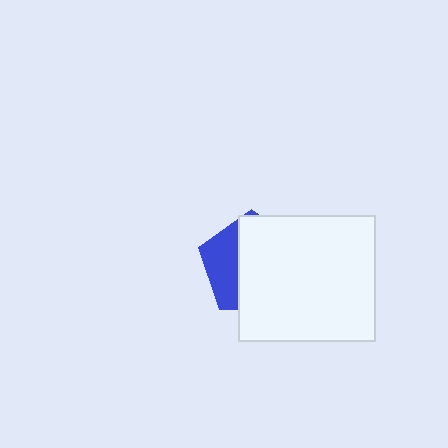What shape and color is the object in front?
The object in front is a white rectangle.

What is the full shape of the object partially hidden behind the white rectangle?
The partially hidden object is a blue pentagon.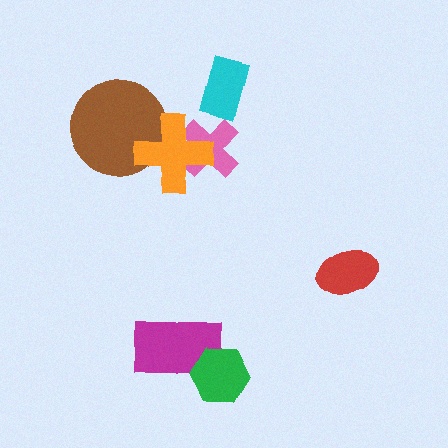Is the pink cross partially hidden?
Yes, it is partially covered by another shape.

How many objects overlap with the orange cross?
2 objects overlap with the orange cross.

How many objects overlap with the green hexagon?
1 object overlaps with the green hexagon.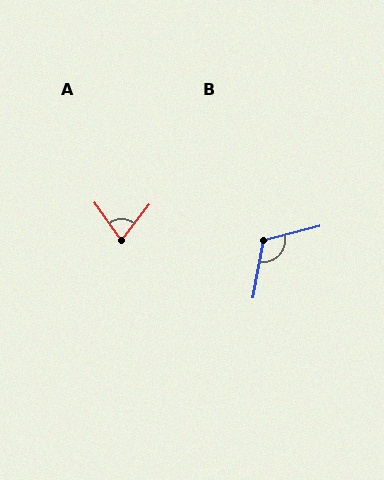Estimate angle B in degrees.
Approximately 115 degrees.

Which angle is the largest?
B, at approximately 115 degrees.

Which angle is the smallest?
A, at approximately 74 degrees.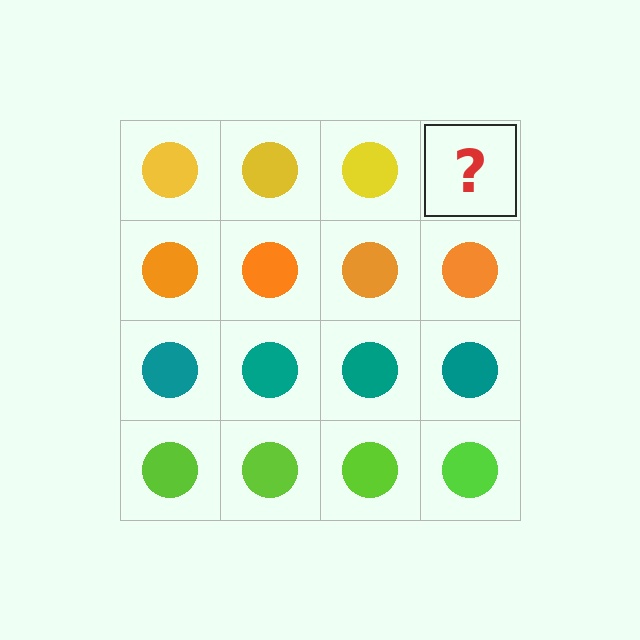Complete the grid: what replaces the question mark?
The question mark should be replaced with a yellow circle.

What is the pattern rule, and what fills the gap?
The rule is that each row has a consistent color. The gap should be filled with a yellow circle.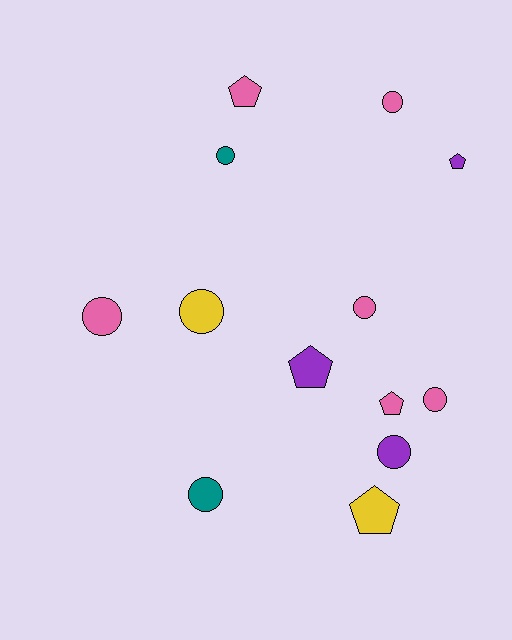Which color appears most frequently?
Pink, with 6 objects.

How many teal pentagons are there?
There are no teal pentagons.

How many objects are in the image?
There are 13 objects.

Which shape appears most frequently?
Circle, with 8 objects.